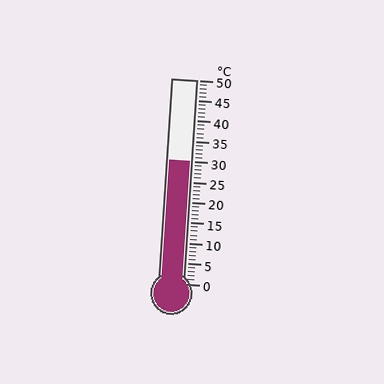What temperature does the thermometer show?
The thermometer shows approximately 30°C.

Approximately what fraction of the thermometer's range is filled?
The thermometer is filled to approximately 60% of its range.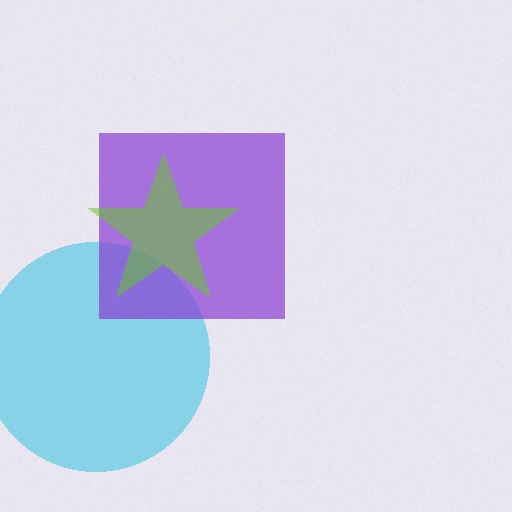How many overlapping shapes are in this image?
There are 3 overlapping shapes in the image.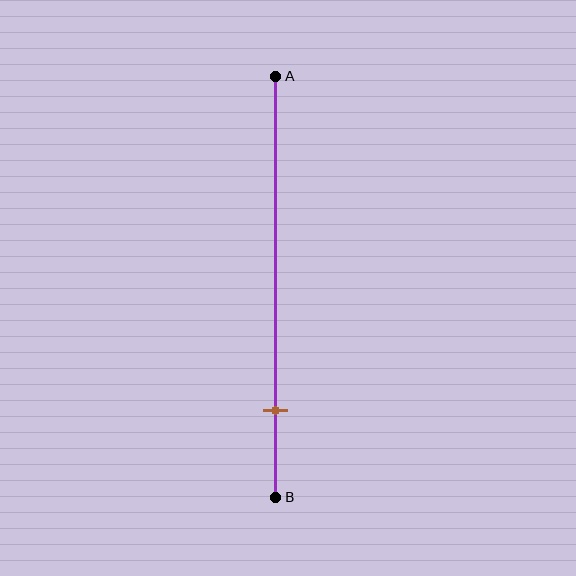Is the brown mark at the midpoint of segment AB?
No, the mark is at about 80% from A, not at the 50% midpoint.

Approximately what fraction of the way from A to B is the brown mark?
The brown mark is approximately 80% of the way from A to B.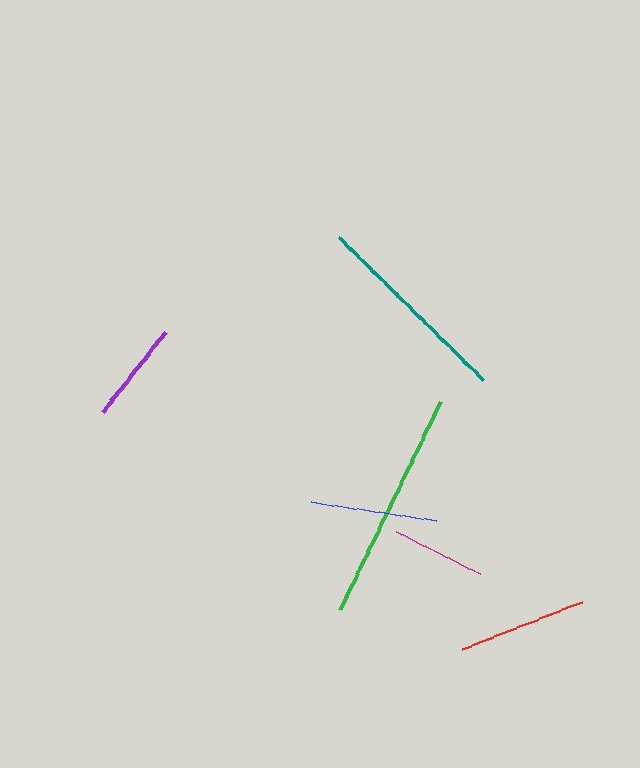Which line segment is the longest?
The green line is the longest at approximately 232 pixels.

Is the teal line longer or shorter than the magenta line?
The teal line is longer than the magenta line.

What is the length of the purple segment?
The purple segment is approximately 101 pixels long.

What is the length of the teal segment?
The teal segment is approximately 204 pixels long.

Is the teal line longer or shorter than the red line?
The teal line is longer than the red line.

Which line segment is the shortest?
The magenta line is the shortest at approximately 94 pixels.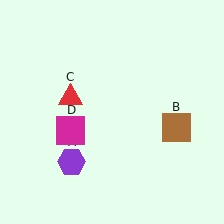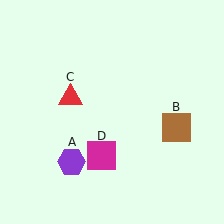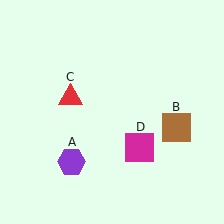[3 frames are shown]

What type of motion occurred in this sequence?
The magenta square (object D) rotated counterclockwise around the center of the scene.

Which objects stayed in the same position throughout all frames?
Purple hexagon (object A) and brown square (object B) and red triangle (object C) remained stationary.